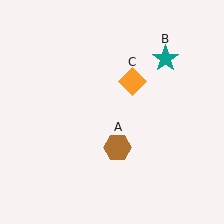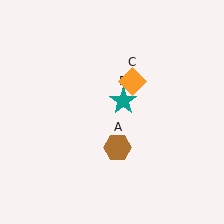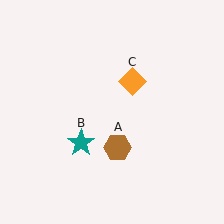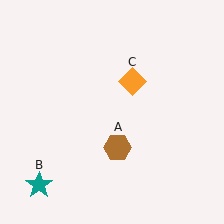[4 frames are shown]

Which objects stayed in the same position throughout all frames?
Brown hexagon (object A) and orange diamond (object C) remained stationary.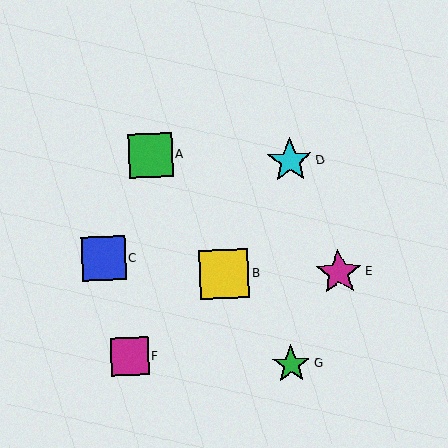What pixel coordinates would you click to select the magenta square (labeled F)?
Click at (130, 357) to select the magenta square F.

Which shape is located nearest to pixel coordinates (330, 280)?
The magenta star (labeled E) at (339, 273) is nearest to that location.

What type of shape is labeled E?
Shape E is a magenta star.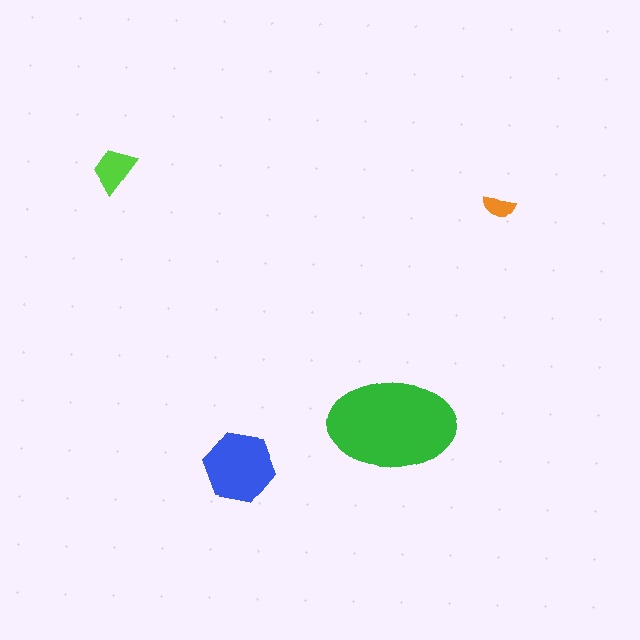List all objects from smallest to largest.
The orange semicircle, the lime trapezoid, the blue hexagon, the green ellipse.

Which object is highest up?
The lime trapezoid is topmost.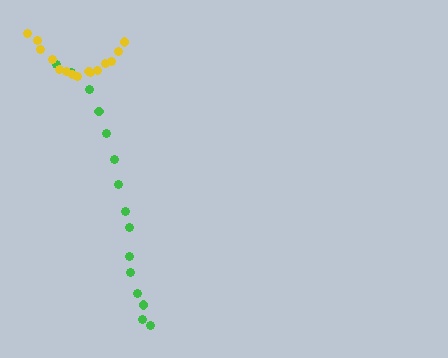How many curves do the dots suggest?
There are 2 distinct paths.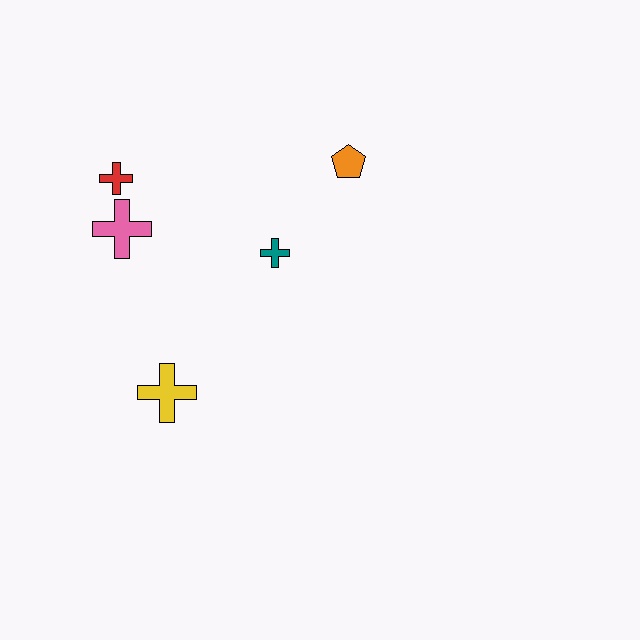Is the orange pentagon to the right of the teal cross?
Yes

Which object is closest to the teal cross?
The orange pentagon is closest to the teal cross.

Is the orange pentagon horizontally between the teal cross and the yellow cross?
No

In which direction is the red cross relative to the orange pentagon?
The red cross is to the left of the orange pentagon.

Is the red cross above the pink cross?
Yes